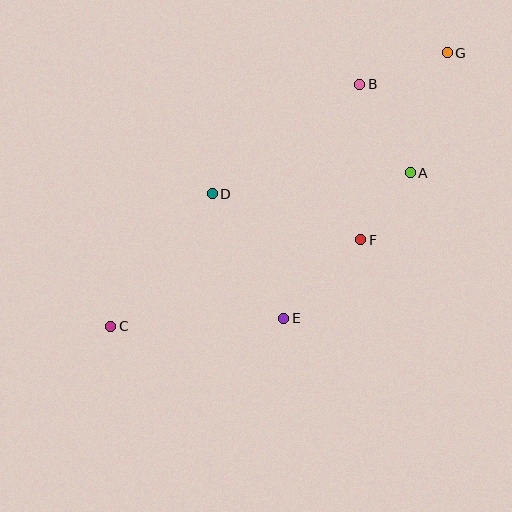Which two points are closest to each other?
Points A and F are closest to each other.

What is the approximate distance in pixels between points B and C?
The distance between B and C is approximately 347 pixels.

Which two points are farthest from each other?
Points C and G are farthest from each other.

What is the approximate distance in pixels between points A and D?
The distance between A and D is approximately 199 pixels.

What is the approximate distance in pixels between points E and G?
The distance between E and G is approximately 312 pixels.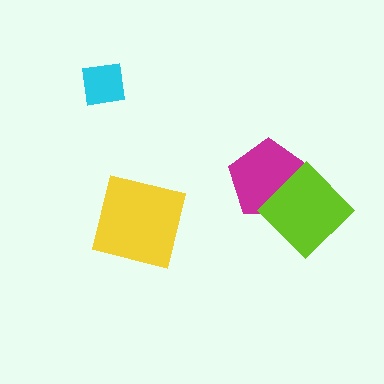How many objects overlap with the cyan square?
0 objects overlap with the cyan square.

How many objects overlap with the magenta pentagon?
1 object overlaps with the magenta pentagon.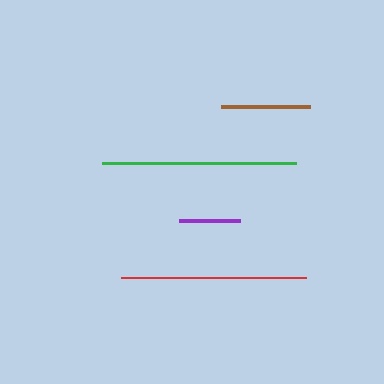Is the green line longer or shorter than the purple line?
The green line is longer than the purple line.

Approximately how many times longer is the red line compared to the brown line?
The red line is approximately 2.1 times the length of the brown line.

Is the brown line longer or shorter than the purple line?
The brown line is longer than the purple line.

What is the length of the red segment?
The red segment is approximately 185 pixels long.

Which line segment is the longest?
The green line is the longest at approximately 194 pixels.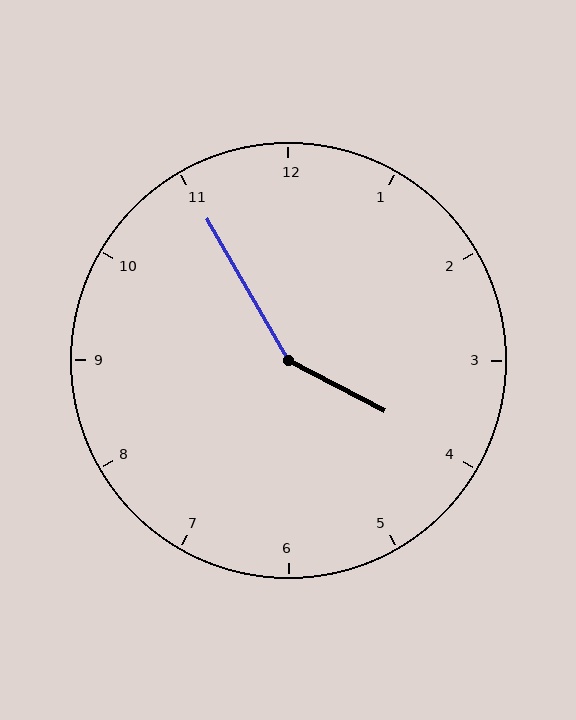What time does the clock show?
3:55.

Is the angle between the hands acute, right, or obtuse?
It is obtuse.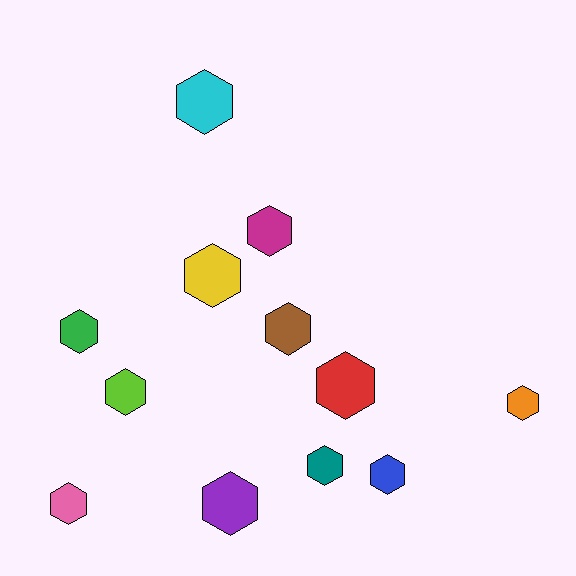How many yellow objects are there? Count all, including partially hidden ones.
There is 1 yellow object.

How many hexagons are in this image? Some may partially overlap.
There are 12 hexagons.